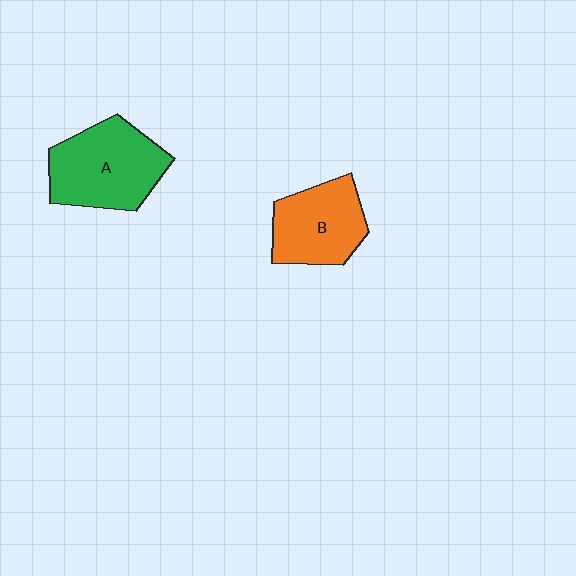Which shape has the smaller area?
Shape B (orange).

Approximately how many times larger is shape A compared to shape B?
Approximately 1.2 times.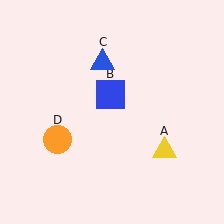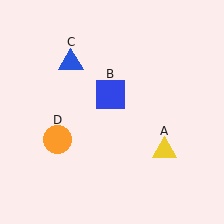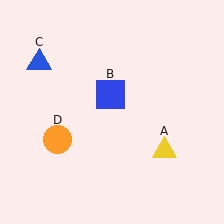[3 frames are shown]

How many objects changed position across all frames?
1 object changed position: blue triangle (object C).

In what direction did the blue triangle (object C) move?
The blue triangle (object C) moved left.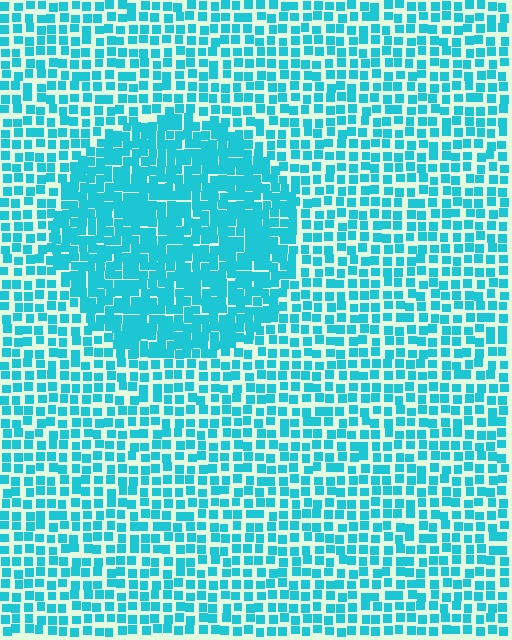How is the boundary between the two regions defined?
The boundary is defined by a change in element density (approximately 1.8x ratio). All elements are the same color, size, and shape.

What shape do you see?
I see a circle.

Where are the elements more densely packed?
The elements are more densely packed inside the circle boundary.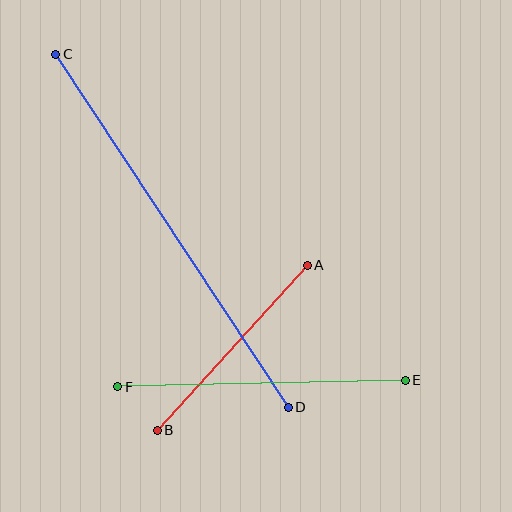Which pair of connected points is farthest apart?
Points C and D are farthest apart.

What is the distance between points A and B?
The distance is approximately 223 pixels.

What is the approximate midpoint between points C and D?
The midpoint is at approximately (172, 231) pixels.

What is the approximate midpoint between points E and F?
The midpoint is at approximately (261, 383) pixels.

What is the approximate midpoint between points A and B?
The midpoint is at approximately (232, 348) pixels.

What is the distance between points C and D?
The distance is approximately 423 pixels.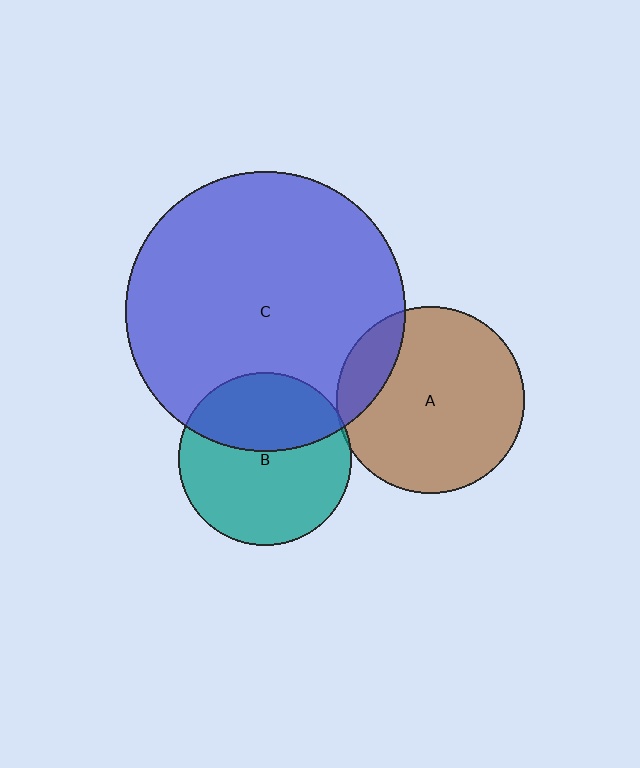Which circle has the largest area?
Circle C (blue).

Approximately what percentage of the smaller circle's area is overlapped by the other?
Approximately 15%.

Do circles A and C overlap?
Yes.